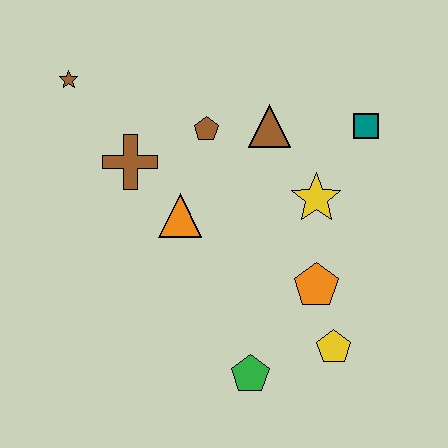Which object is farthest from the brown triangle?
The green pentagon is farthest from the brown triangle.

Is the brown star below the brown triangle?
No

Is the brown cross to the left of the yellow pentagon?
Yes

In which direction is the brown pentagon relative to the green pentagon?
The brown pentagon is above the green pentagon.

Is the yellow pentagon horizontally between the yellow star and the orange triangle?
No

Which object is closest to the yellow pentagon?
The orange pentagon is closest to the yellow pentagon.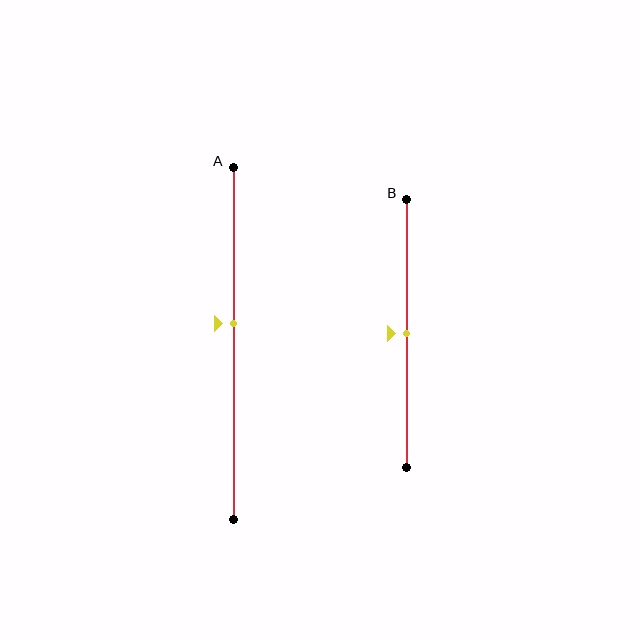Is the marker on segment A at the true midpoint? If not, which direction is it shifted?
No, the marker on segment A is shifted upward by about 6% of the segment length.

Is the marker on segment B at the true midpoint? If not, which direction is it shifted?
Yes, the marker on segment B is at the true midpoint.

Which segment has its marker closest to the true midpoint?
Segment B has its marker closest to the true midpoint.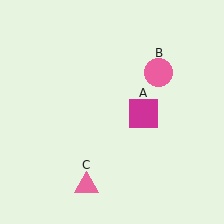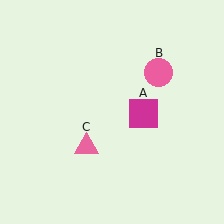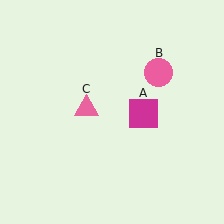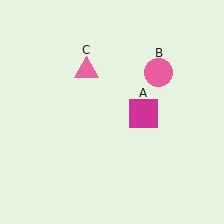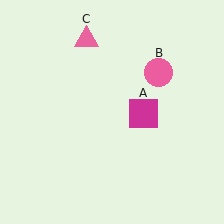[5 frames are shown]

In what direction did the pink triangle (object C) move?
The pink triangle (object C) moved up.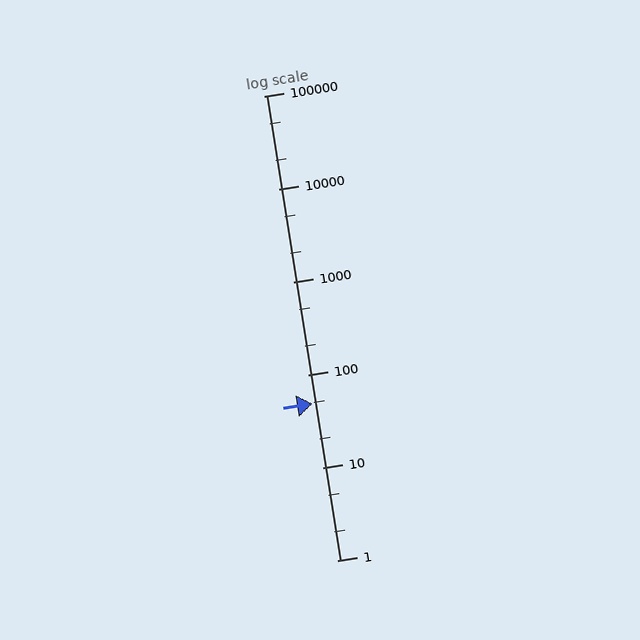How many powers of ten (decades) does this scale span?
The scale spans 5 decades, from 1 to 100000.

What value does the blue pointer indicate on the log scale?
The pointer indicates approximately 49.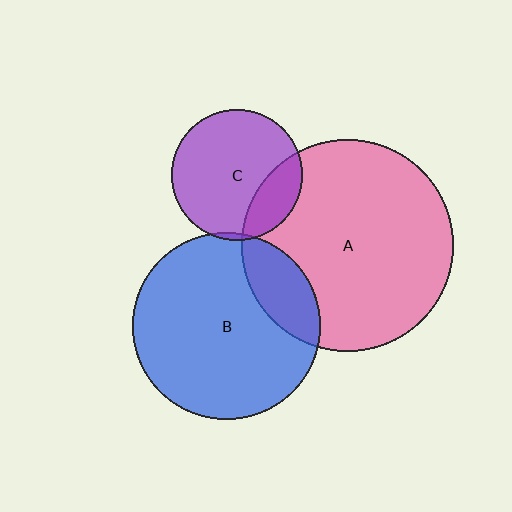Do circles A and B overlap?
Yes.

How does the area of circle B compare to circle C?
Approximately 2.1 times.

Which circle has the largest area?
Circle A (pink).